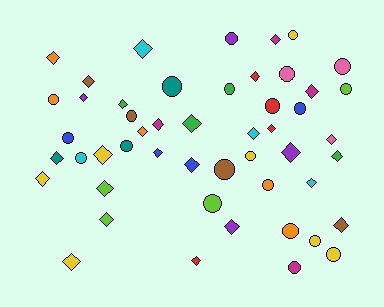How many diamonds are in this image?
There are 28 diamonds.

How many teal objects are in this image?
There are 3 teal objects.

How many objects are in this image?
There are 50 objects.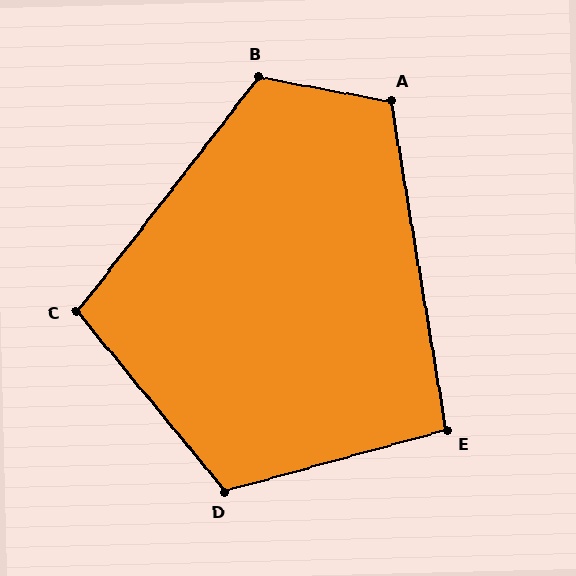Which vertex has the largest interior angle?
B, at approximately 117 degrees.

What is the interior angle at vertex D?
Approximately 114 degrees (obtuse).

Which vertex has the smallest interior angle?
E, at approximately 96 degrees.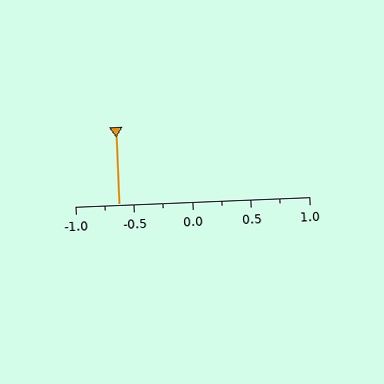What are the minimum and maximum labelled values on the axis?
The axis runs from -1.0 to 1.0.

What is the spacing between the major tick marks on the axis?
The major ticks are spaced 0.5 apart.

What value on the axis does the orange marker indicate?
The marker indicates approximately -0.62.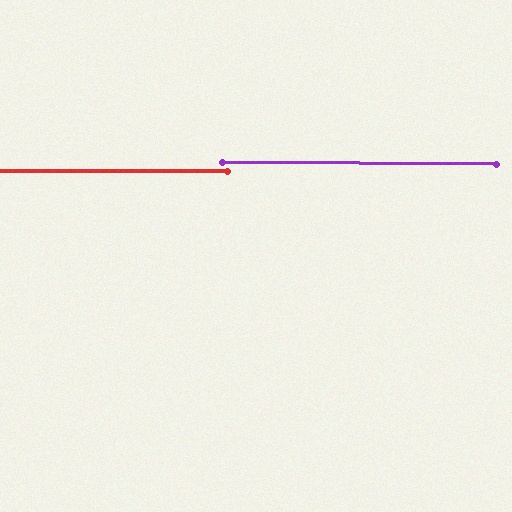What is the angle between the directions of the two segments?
Approximately 0 degrees.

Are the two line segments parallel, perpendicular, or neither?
Parallel — their directions differ by only 0.4°.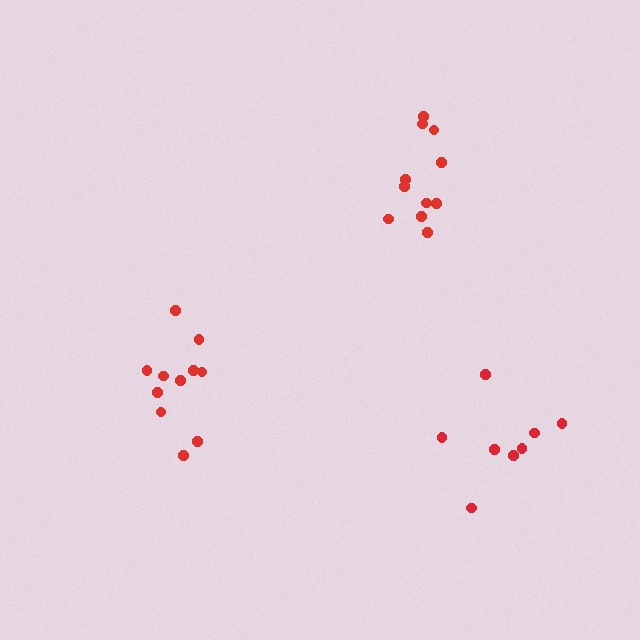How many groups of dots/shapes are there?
There are 3 groups.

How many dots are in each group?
Group 1: 11 dots, Group 2: 11 dots, Group 3: 8 dots (30 total).